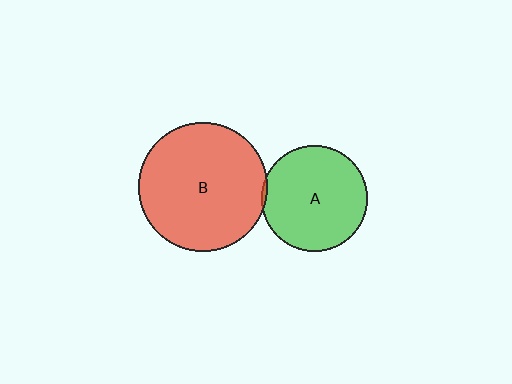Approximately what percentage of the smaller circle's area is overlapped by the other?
Approximately 5%.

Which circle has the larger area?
Circle B (red).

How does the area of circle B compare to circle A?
Approximately 1.5 times.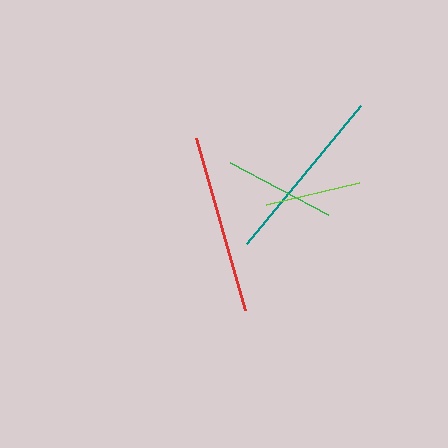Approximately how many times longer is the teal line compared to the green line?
The teal line is approximately 1.6 times the length of the green line.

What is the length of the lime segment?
The lime segment is approximately 95 pixels long.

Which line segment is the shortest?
The lime line is the shortest at approximately 95 pixels.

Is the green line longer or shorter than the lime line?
The green line is longer than the lime line.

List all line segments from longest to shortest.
From longest to shortest: teal, red, green, lime.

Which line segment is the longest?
The teal line is the longest at approximately 179 pixels.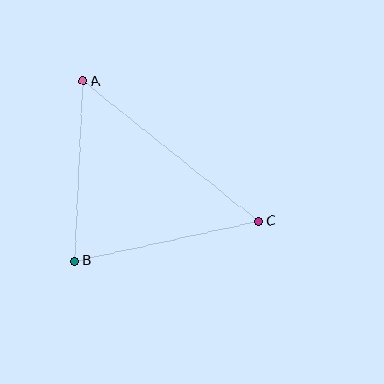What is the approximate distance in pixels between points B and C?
The distance between B and C is approximately 188 pixels.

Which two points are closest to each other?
Points A and B are closest to each other.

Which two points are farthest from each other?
Points A and C are farthest from each other.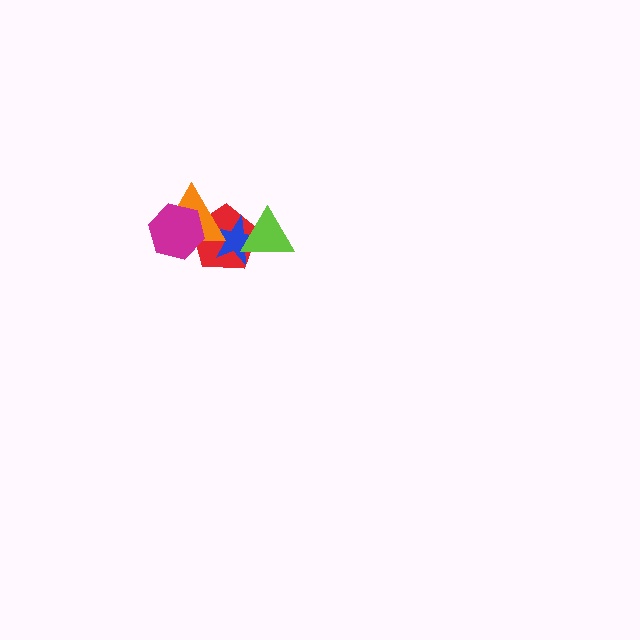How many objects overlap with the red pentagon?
4 objects overlap with the red pentagon.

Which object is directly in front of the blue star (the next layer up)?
The lime triangle is directly in front of the blue star.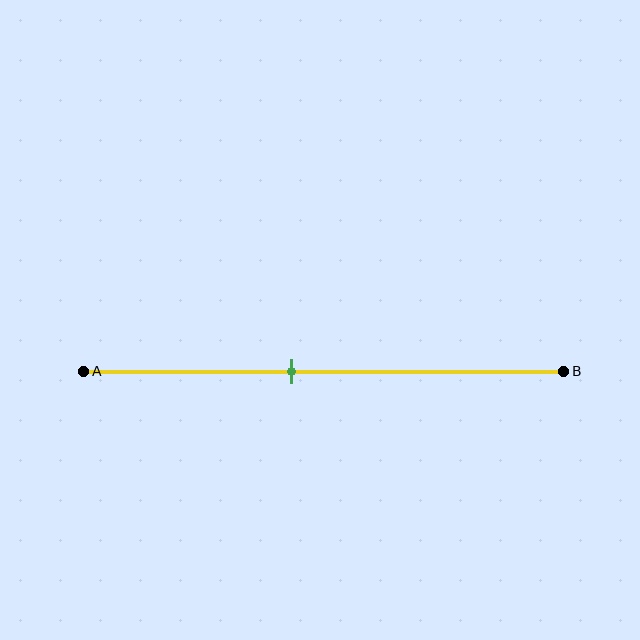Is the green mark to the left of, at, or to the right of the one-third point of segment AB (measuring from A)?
The green mark is to the right of the one-third point of segment AB.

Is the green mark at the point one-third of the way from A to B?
No, the mark is at about 45% from A, not at the 33% one-third point.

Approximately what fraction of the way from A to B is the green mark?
The green mark is approximately 45% of the way from A to B.